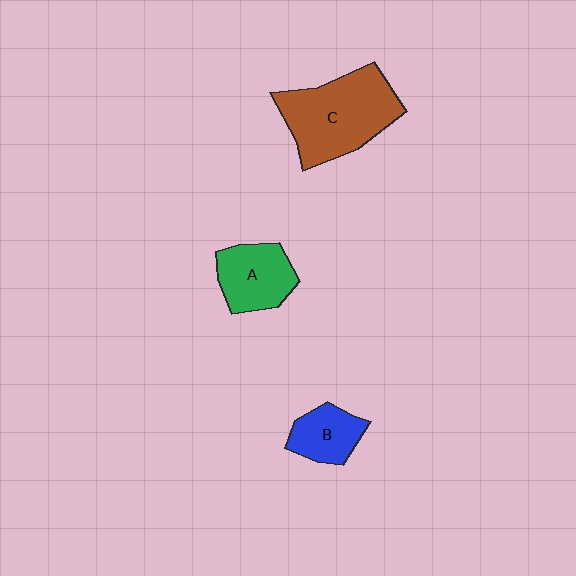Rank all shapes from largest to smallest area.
From largest to smallest: C (brown), A (green), B (blue).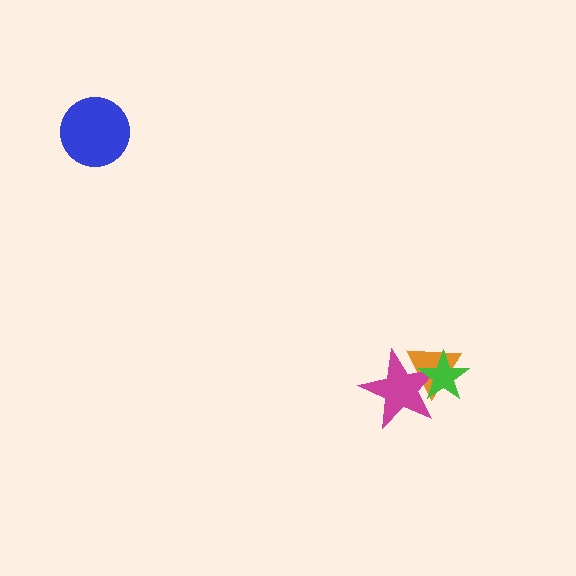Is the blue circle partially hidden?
No, no other shape covers it.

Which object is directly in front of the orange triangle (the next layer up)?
The magenta star is directly in front of the orange triangle.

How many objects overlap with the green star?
2 objects overlap with the green star.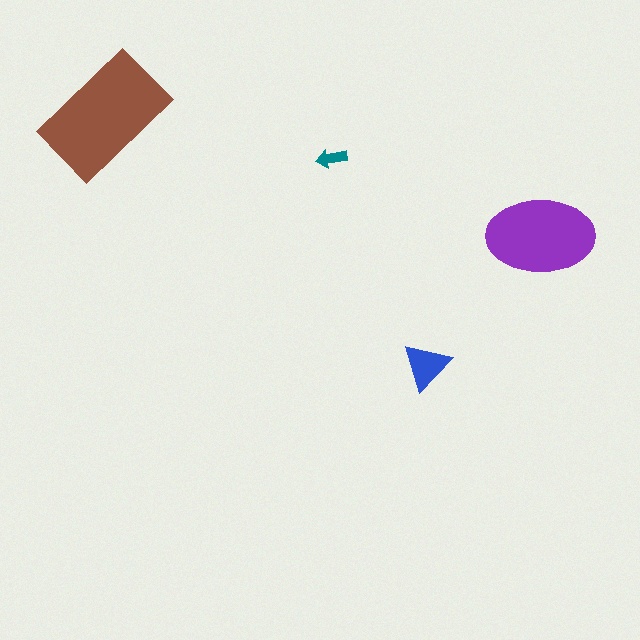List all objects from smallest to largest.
The teal arrow, the blue triangle, the purple ellipse, the brown rectangle.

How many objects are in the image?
There are 4 objects in the image.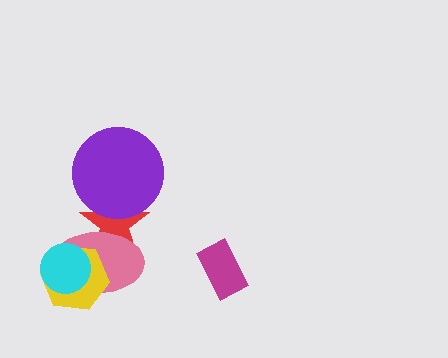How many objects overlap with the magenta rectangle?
0 objects overlap with the magenta rectangle.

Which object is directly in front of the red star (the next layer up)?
The pink ellipse is directly in front of the red star.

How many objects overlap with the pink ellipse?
3 objects overlap with the pink ellipse.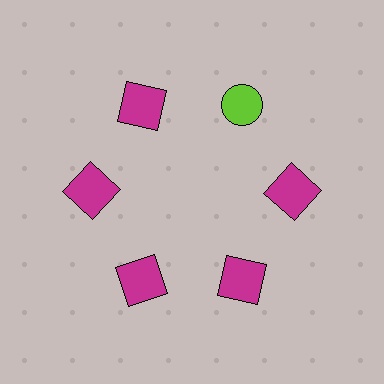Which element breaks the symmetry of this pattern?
The lime circle at roughly the 1 o'clock position breaks the symmetry. All other shapes are magenta squares.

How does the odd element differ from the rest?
It differs in both color (lime instead of magenta) and shape (circle instead of square).